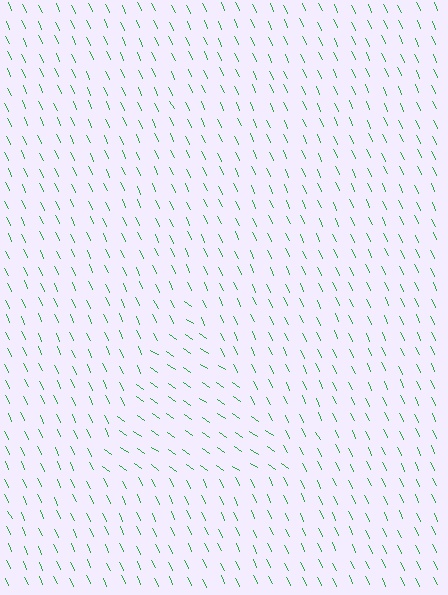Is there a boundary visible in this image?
Yes, there is a texture boundary formed by a change in line orientation.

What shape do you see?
I see a triangle.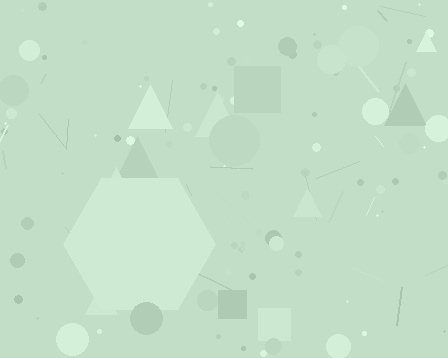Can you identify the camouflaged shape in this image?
The camouflaged shape is a hexagon.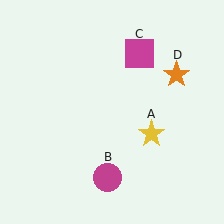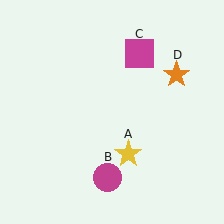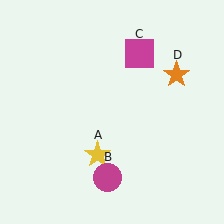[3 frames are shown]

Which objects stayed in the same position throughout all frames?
Magenta circle (object B) and magenta square (object C) and orange star (object D) remained stationary.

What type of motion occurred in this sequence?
The yellow star (object A) rotated clockwise around the center of the scene.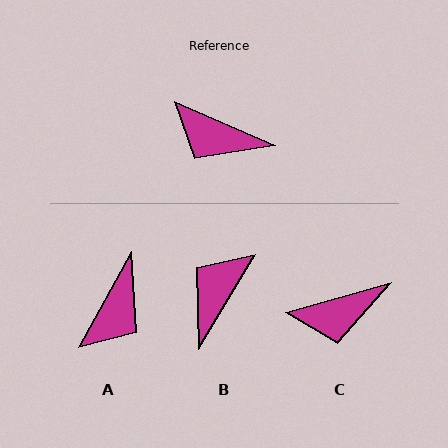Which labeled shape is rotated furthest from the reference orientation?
B, about 97 degrees away.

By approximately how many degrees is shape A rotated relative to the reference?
Approximately 85 degrees counter-clockwise.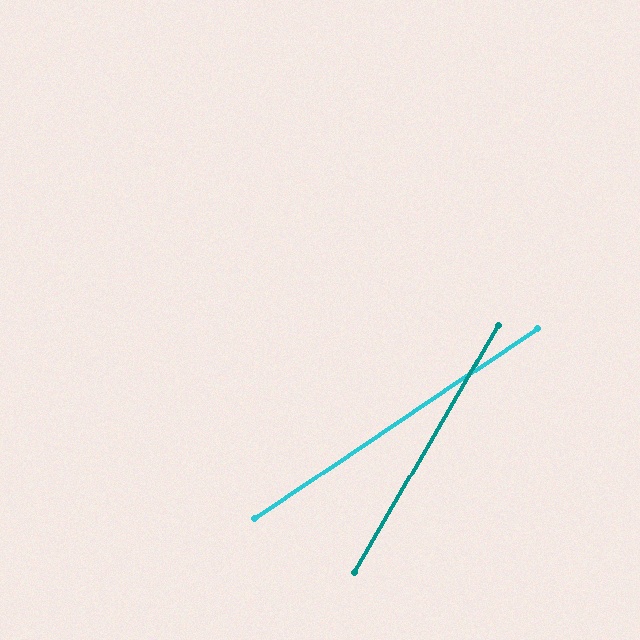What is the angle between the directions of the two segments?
Approximately 26 degrees.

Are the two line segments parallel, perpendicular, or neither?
Neither parallel nor perpendicular — they differ by about 26°.